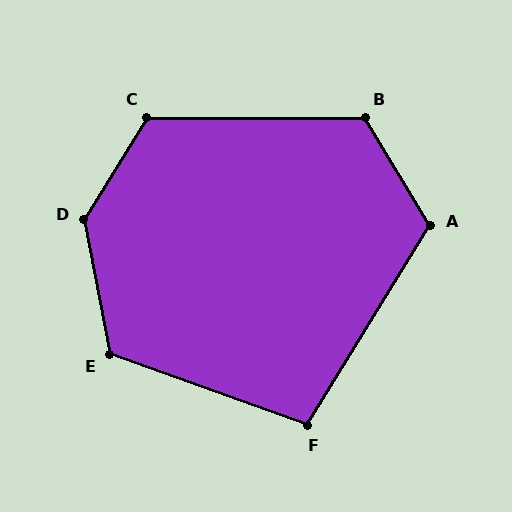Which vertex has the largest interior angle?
D, at approximately 137 degrees.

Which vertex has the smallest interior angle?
F, at approximately 102 degrees.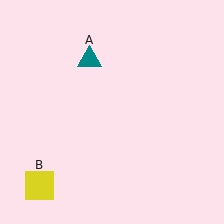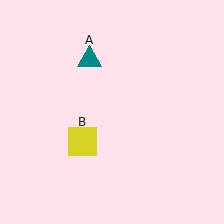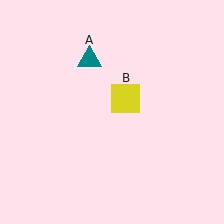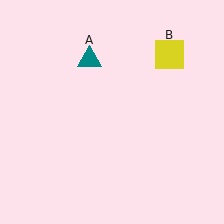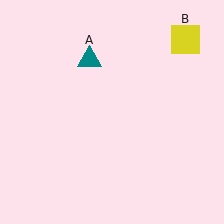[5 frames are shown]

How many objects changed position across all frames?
1 object changed position: yellow square (object B).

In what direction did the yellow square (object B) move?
The yellow square (object B) moved up and to the right.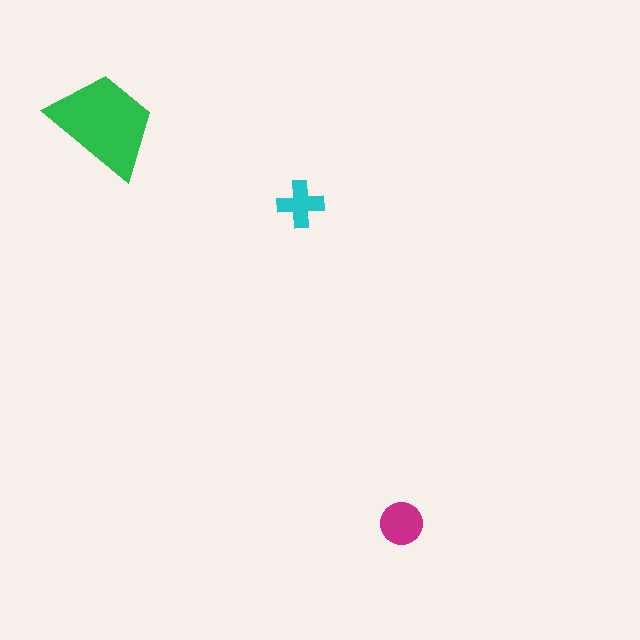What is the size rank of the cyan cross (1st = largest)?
3rd.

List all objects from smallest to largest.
The cyan cross, the magenta circle, the green trapezoid.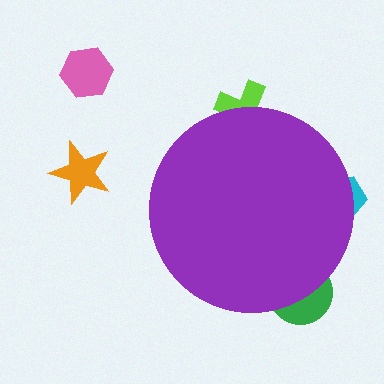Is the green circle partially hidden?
Yes, the green circle is partially hidden behind the purple circle.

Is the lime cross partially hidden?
Yes, the lime cross is partially hidden behind the purple circle.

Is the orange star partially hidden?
No, the orange star is fully visible.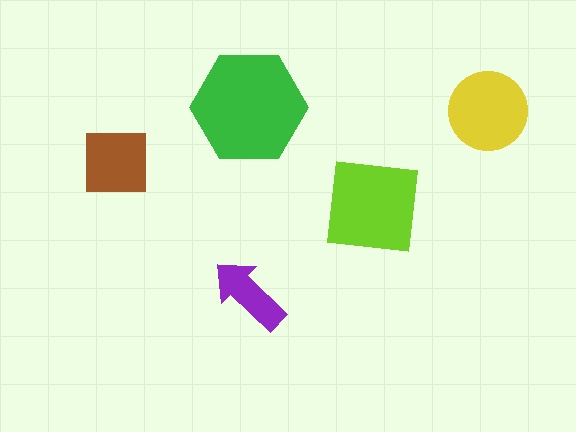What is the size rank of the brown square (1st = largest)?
4th.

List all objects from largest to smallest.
The green hexagon, the lime square, the yellow circle, the brown square, the purple arrow.